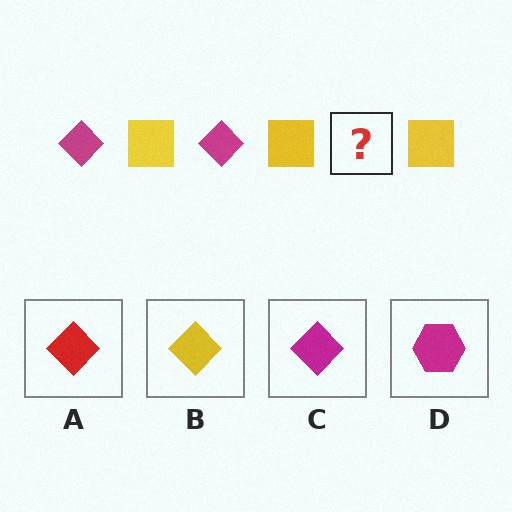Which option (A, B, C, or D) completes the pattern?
C.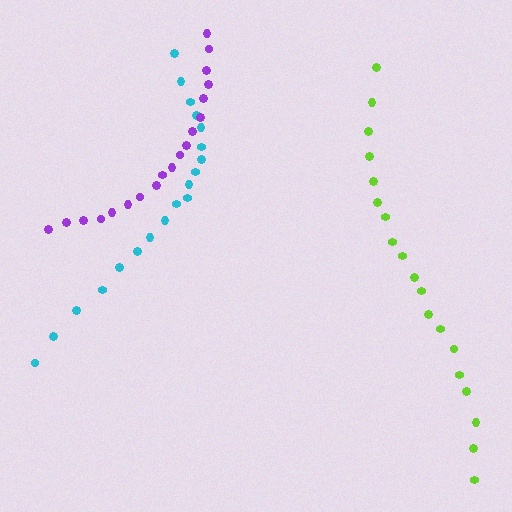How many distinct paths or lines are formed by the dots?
There are 3 distinct paths.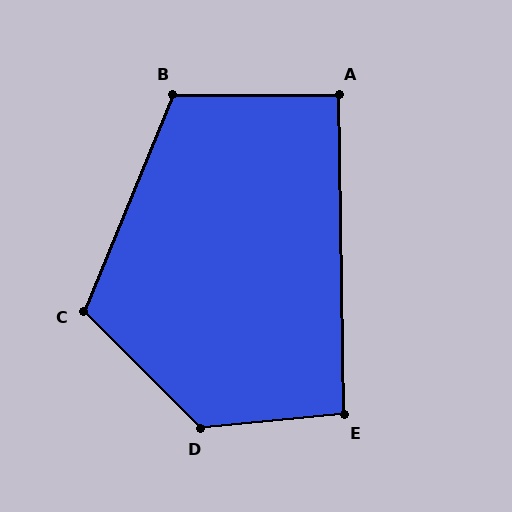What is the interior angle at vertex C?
Approximately 113 degrees (obtuse).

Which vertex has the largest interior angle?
D, at approximately 129 degrees.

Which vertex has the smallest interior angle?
A, at approximately 91 degrees.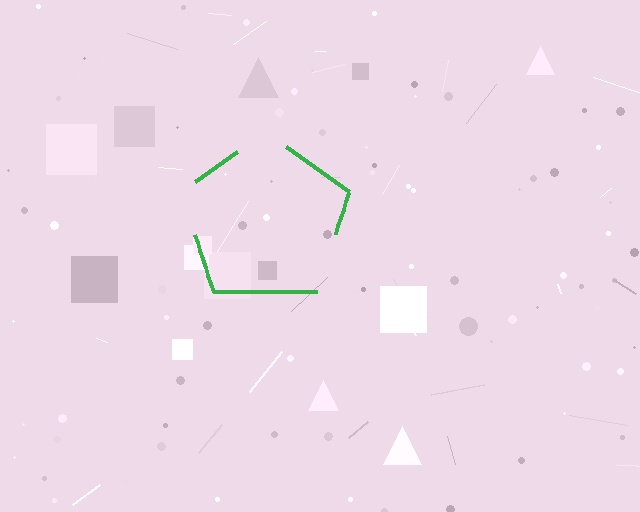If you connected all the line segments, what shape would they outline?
They would outline a pentagon.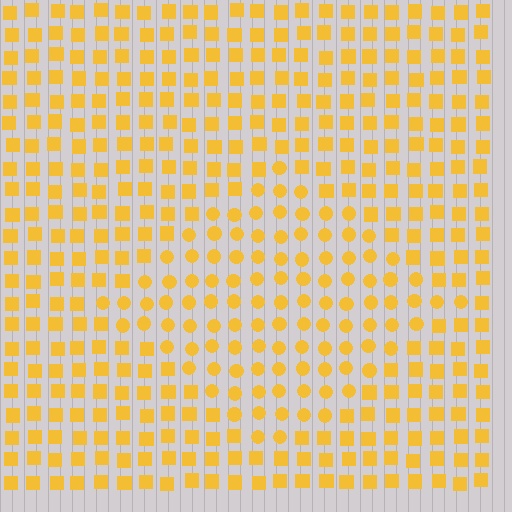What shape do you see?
I see a diamond.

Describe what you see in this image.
The image is filled with small yellow elements arranged in a uniform grid. A diamond-shaped region contains circles, while the surrounding area contains squares. The boundary is defined purely by the change in element shape.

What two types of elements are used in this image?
The image uses circles inside the diamond region and squares outside it.